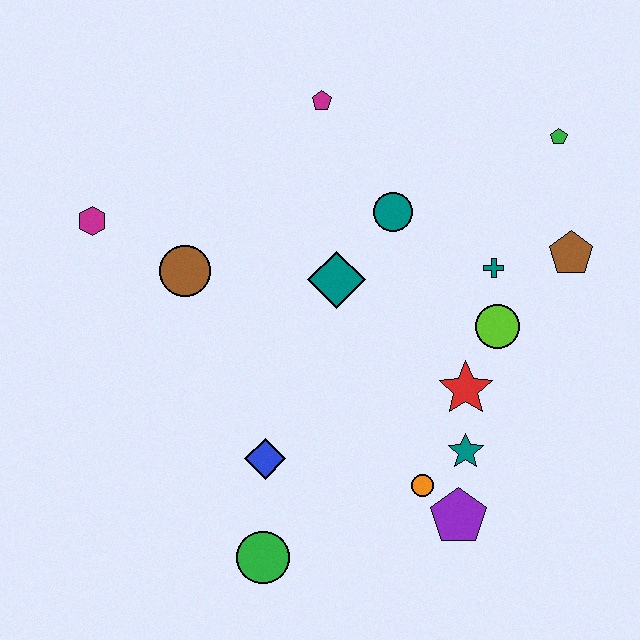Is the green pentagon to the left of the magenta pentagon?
No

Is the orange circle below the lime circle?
Yes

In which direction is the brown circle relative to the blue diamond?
The brown circle is above the blue diamond.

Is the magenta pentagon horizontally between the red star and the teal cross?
No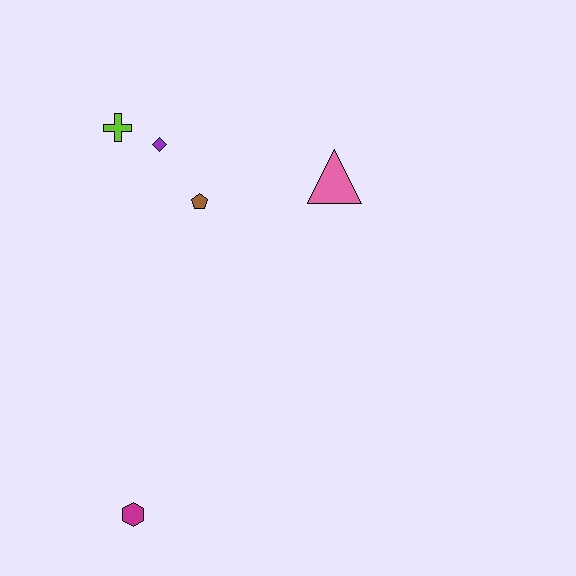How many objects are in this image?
There are 5 objects.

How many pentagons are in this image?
There is 1 pentagon.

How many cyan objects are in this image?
There are no cyan objects.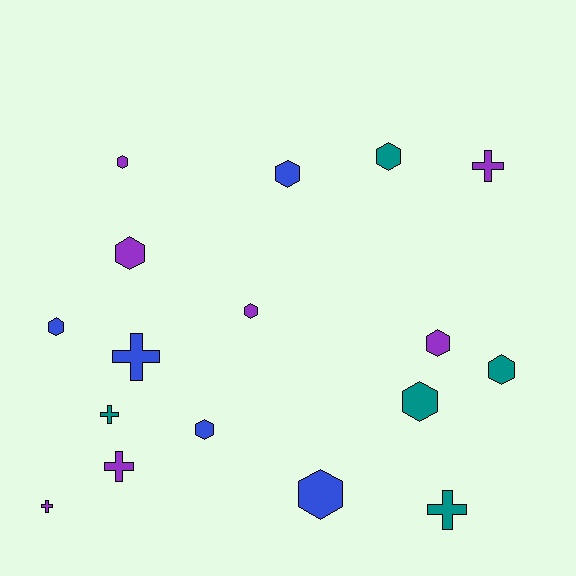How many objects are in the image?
There are 17 objects.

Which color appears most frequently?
Purple, with 7 objects.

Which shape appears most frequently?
Hexagon, with 11 objects.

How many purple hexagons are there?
There are 4 purple hexagons.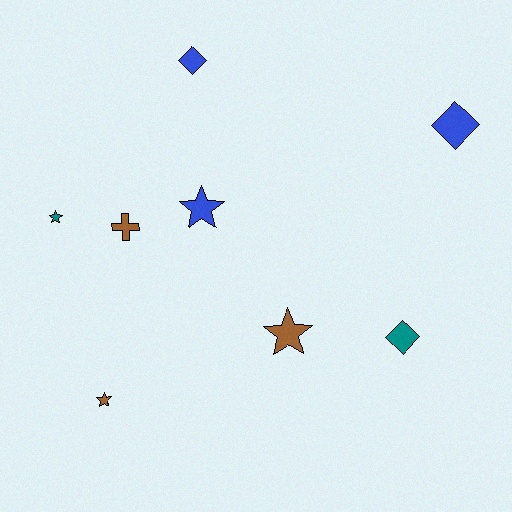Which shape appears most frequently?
Star, with 4 objects.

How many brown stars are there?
There are 2 brown stars.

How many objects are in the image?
There are 8 objects.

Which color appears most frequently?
Blue, with 3 objects.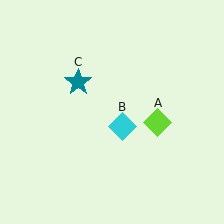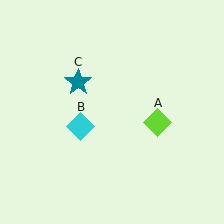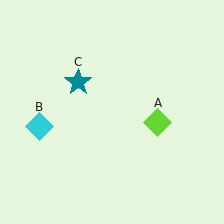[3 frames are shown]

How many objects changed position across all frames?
1 object changed position: cyan diamond (object B).